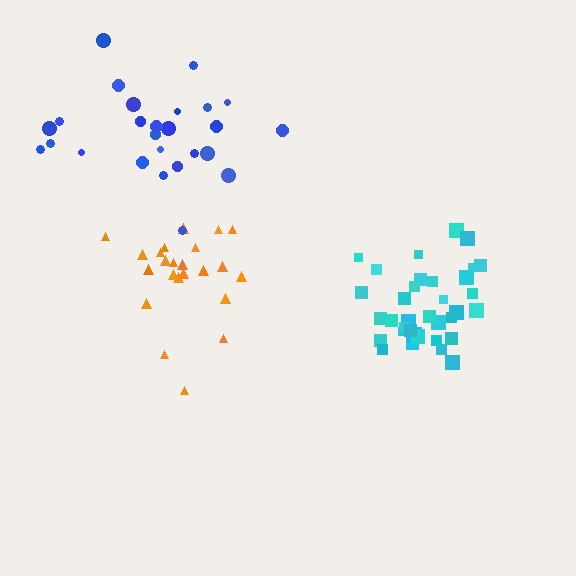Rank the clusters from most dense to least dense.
cyan, orange, blue.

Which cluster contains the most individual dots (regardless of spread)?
Cyan (35).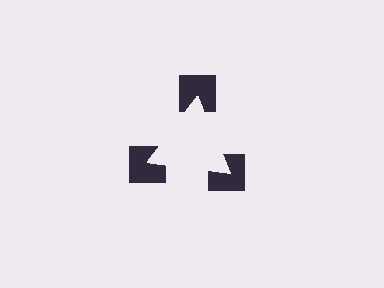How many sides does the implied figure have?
3 sides.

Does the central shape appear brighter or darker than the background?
It typically appears slightly brighter than the background, even though no actual brightness change is drawn.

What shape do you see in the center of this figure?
An illusory triangle — its edges are inferred from the aligned wedge cuts in the notched squares, not physically drawn.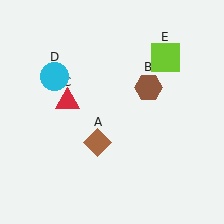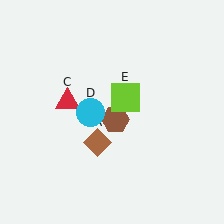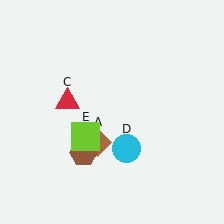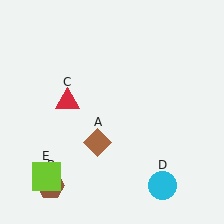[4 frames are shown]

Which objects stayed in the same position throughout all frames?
Brown diamond (object A) and red triangle (object C) remained stationary.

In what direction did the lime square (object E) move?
The lime square (object E) moved down and to the left.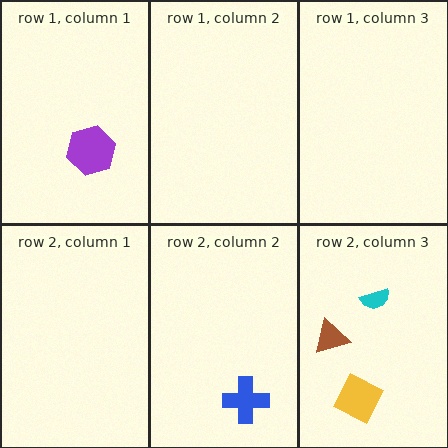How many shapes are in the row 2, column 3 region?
3.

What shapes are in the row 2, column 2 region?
The blue cross.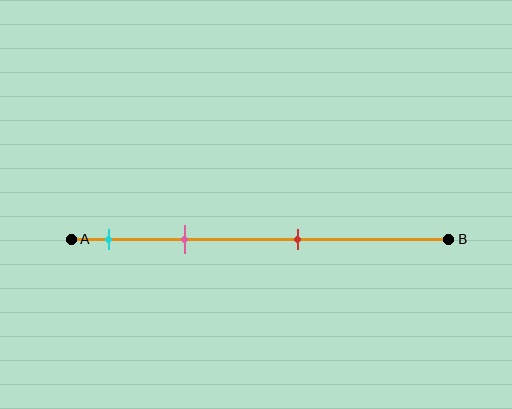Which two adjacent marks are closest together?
The cyan and pink marks are the closest adjacent pair.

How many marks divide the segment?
There are 3 marks dividing the segment.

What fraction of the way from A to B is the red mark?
The red mark is approximately 60% (0.6) of the way from A to B.